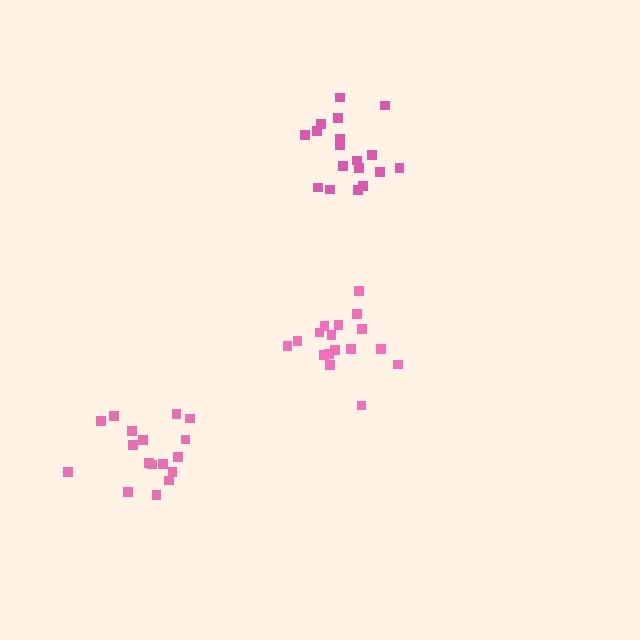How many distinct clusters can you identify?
There are 3 distinct clusters.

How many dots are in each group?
Group 1: 17 dots, Group 2: 17 dots, Group 3: 18 dots (52 total).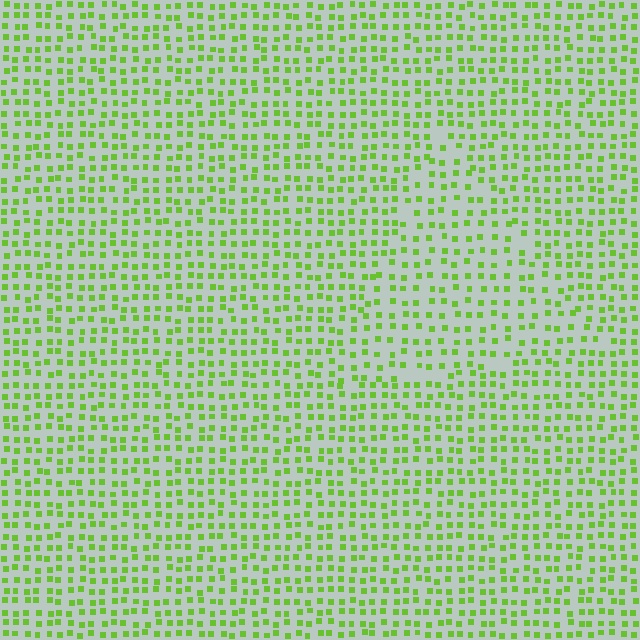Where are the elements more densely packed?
The elements are more densely packed outside the triangle boundary.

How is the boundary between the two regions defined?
The boundary is defined by a change in element density (approximately 1.4x ratio). All elements are the same color, size, and shape.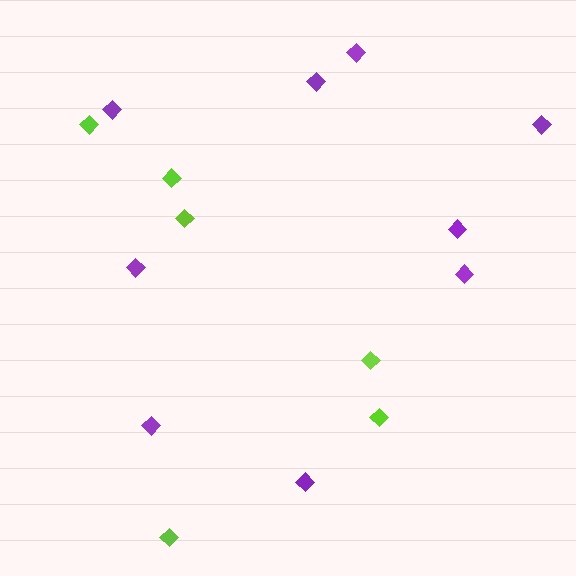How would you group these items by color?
There are 2 groups: one group of lime diamonds (6) and one group of purple diamonds (9).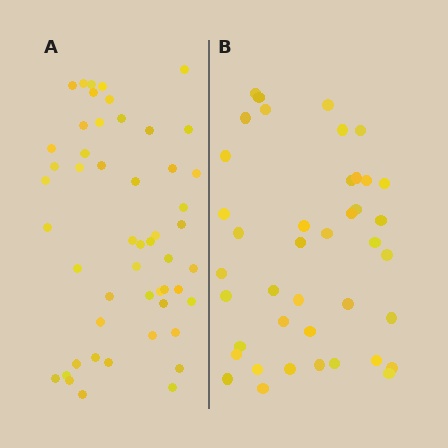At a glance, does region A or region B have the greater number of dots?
Region A (the left region) has more dots.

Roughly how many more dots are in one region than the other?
Region A has roughly 10 or so more dots than region B.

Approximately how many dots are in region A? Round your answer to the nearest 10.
About 50 dots. (The exact count is 51, which rounds to 50.)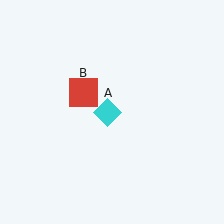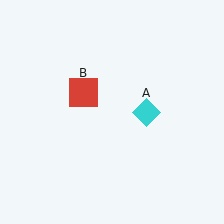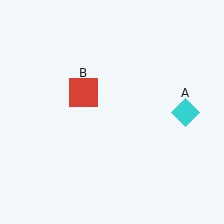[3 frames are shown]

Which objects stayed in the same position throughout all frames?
Red square (object B) remained stationary.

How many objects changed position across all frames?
1 object changed position: cyan diamond (object A).